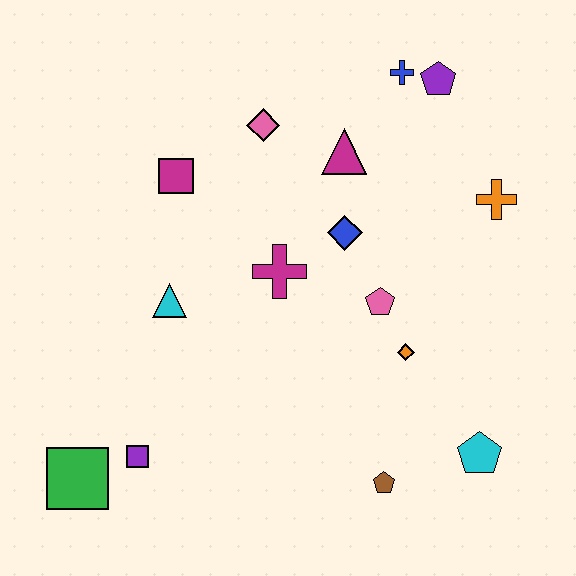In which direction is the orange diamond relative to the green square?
The orange diamond is to the right of the green square.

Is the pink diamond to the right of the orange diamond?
No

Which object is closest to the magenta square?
The pink diamond is closest to the magenta square.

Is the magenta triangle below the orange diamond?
No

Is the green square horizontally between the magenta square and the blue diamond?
No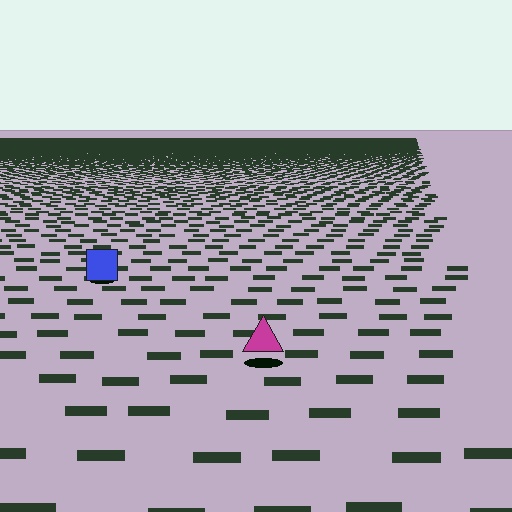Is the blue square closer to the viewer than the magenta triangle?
No. The magenta triangle is closer — you can tell from the texture gradient: the ground texture is coarser near it.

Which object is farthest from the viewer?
The blue square is farthest from the viewer. It appears smaller and the ground texture around it is denser.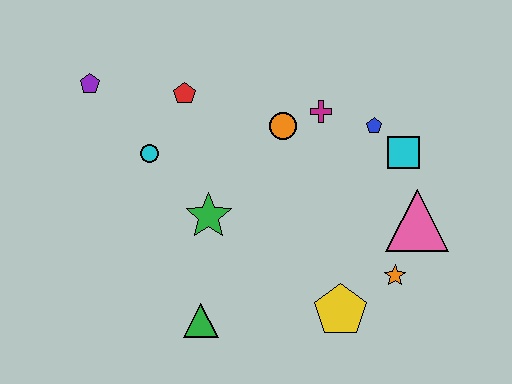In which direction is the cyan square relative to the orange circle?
The cyan square is to the right of the orange circle.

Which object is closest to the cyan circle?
The red pentagon is closest to the cyan circle.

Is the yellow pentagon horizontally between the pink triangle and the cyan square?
No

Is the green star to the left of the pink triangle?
Yes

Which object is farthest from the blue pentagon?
The purple pentagon is farthest from the blue pentagon.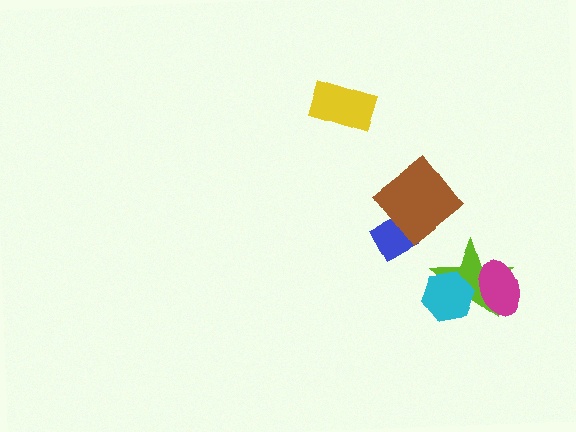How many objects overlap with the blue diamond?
1 object overlaps with the blue diamond.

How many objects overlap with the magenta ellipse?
1 object overlaps with the magenta ellipse.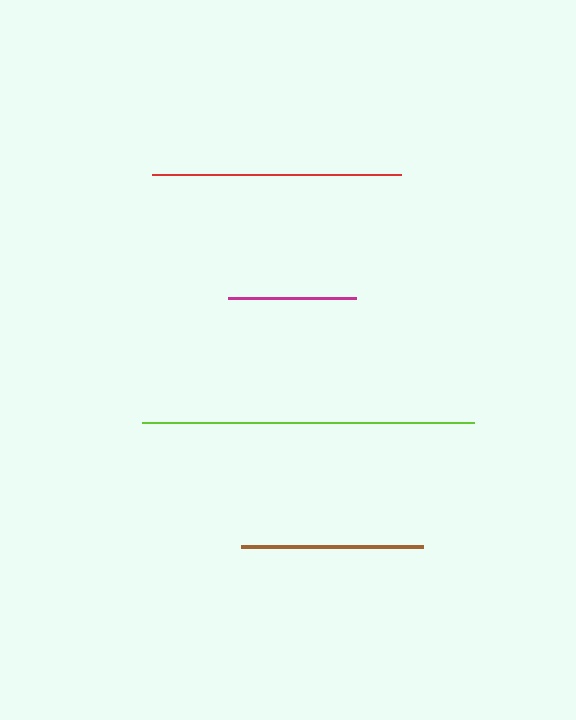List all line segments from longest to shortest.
From longest to shortest: lime, red, brown, magenta.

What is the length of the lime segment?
The lime segment is approximately 332 pixels long.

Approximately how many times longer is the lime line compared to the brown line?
The lime line is approximately 1.8 times the length of the brown line.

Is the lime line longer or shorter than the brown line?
The lime line is longer than the brown line.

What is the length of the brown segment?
The brown segment is approximately 182 pixels long.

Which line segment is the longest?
The lime line is the longest at approximately 332 pixels.